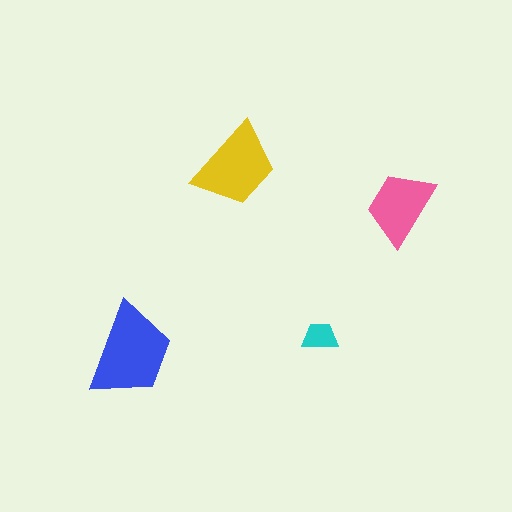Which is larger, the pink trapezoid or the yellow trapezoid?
The yellow one.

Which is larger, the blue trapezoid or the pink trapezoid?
The blue one.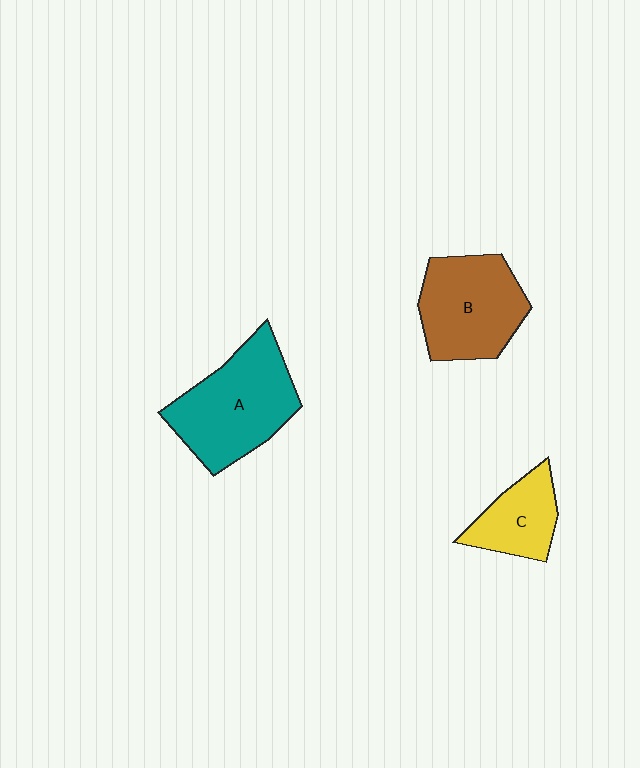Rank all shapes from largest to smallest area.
From largest to smallest: A (teal), B (brown), C (yellow).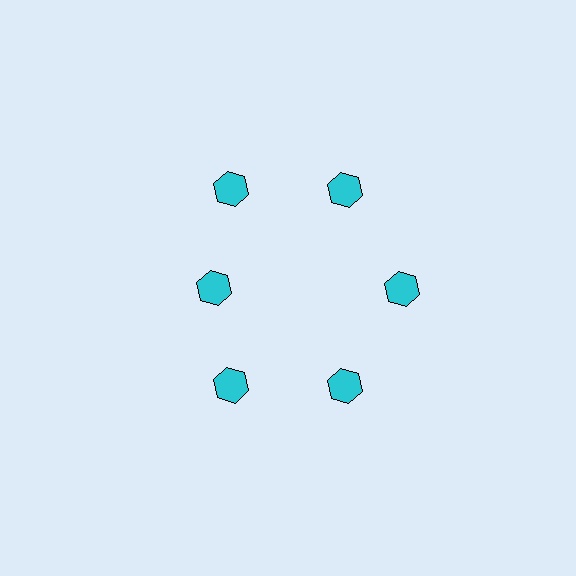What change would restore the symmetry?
The symmetry would be restored by moving it outward, back onto the ring so that all 6 hexagons sit at equal angles and equal distance from the center.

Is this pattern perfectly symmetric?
No. The 6 cyan hexagons are arranged in a ring, but one element near the 9 o'clock position is pulled inward toward the center, breaking the 6-fold rotational symmetry.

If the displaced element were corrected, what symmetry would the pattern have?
It would have 6-fold rotational symmetry — the pattern would map onto itself every 60 degrees.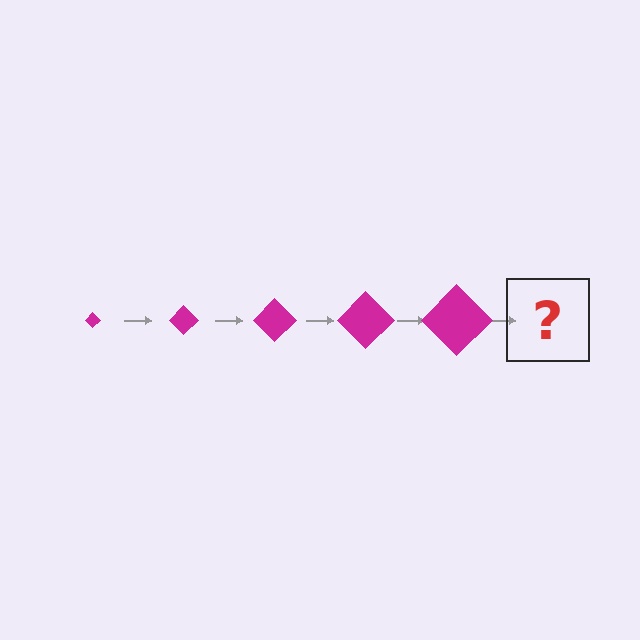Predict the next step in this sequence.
The next step is a magenta diamond, larger than the previous one.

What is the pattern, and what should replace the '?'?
The pattern is that the diamond gets progressively larger each step. The '?' should be a magenta diamond, larger than the previous one.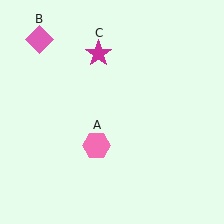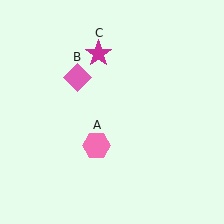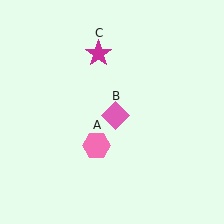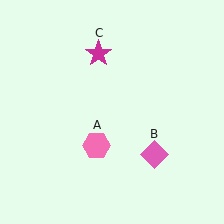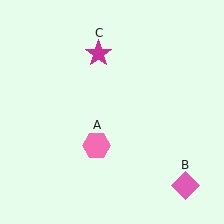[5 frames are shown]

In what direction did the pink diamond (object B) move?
The pink diamond (object B) moved down and to the right.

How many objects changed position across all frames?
1 object changed position: pink diamond (object B).